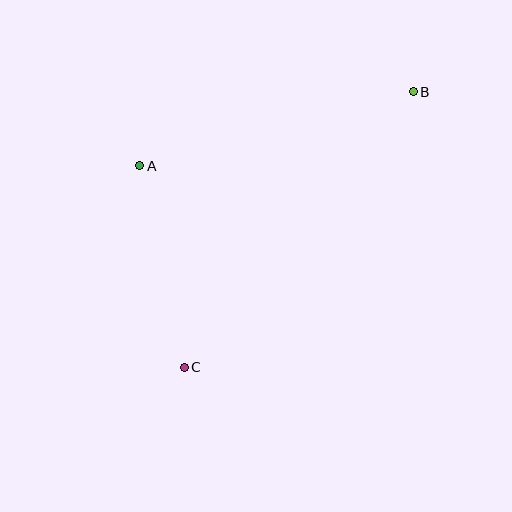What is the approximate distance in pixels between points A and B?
The distance between A and B is approximately 283 pixels.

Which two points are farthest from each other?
Points B and C are farthest from each other.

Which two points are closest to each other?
Points A and C are closest to each other.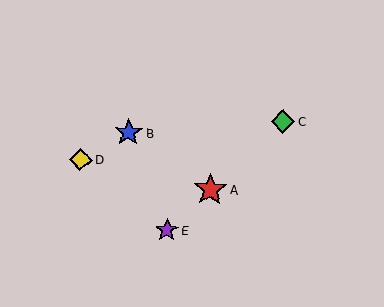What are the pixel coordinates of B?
Object B is at (128, 132).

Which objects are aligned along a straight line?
Objects A, C, E are aligned along a straight line.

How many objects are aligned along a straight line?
3 objects (A, C, E) are aligned along a straight line.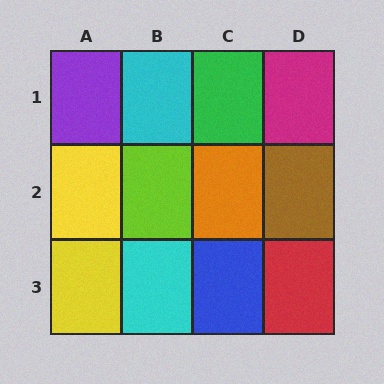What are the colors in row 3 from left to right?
Yellow, cyan, blue, red.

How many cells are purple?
1 cell is purple.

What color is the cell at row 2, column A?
Yellow.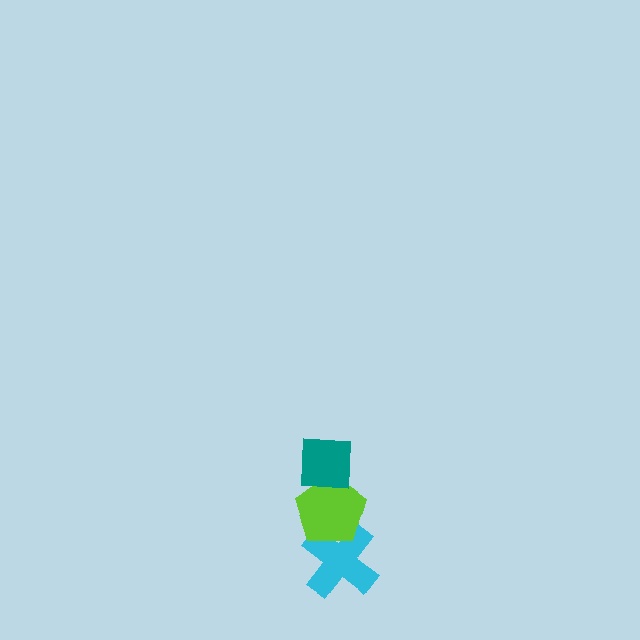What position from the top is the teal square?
The teal square is 1st from the top.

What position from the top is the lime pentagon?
The lime pentagon is 2nd from the top.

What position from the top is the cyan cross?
The cyan cross is 3rd from the top.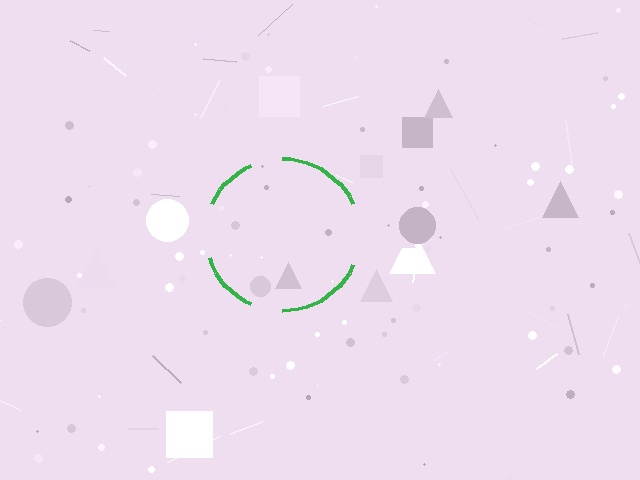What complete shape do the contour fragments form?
The contour fragments form a circle.